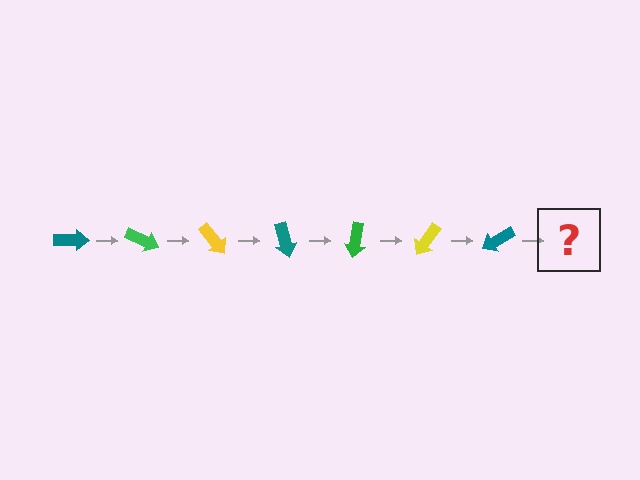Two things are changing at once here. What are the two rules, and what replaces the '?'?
The two rules are that it rotates 25 degrees each step and the color cycles through teal, green, and yellow. The '?' should be a green arrow, rotated 175 degrees from the start.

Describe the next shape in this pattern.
It should be a green arrow, rotated 175 degrees from the start.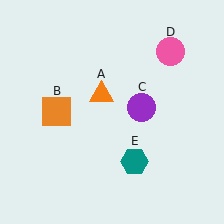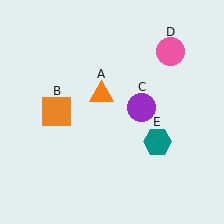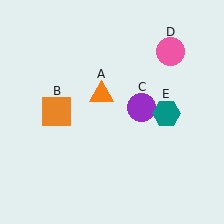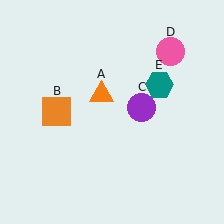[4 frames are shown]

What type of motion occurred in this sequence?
The teal hexagon (object E) rotated counterclockwise around the center of the scene.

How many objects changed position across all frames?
1 object changed position: teal hexagon (object E).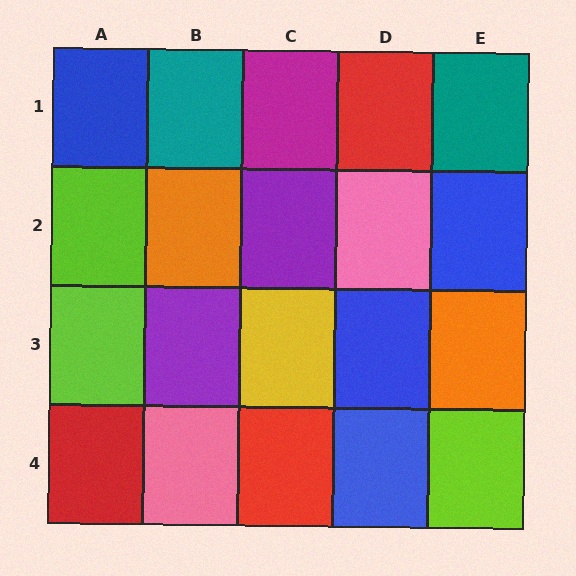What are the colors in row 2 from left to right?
Lime, orange, purple, pink, blue.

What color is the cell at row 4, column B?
Pink.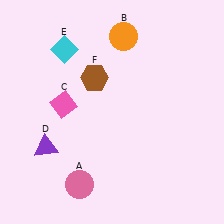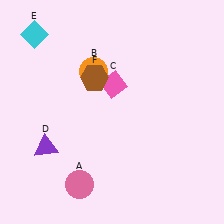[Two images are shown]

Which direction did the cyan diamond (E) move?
The cyan diamond (E) moved left.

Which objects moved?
The objects that moved are: the orange circle (B), the pink diamond (C), the cyan diamond (E).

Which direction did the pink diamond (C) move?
The pink diamond (C) moved right.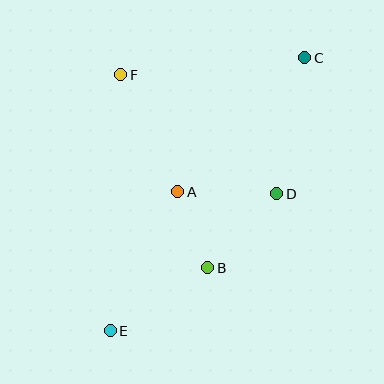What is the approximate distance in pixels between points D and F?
The distance between D and F is approximately 197 pixels.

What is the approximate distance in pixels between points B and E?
The distance between B and E is approximately 116 pixels.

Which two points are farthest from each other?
Points C and E are farthest from each other.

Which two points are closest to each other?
Points A and B are closest to each other.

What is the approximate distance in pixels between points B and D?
The distance between B and D is approximately 101 pixels.